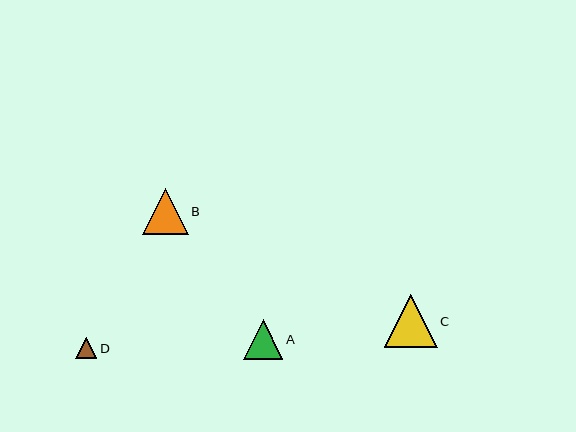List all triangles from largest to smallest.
From largest to smallest: C, B, A, D.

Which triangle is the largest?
Triangle C is the largest with a size of approximately 53 pixels.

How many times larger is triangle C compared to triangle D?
Triangle C is approximately 2.5 times the size of triangle D.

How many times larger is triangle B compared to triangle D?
Triangle B is approximately 2.2 times the size of triangle D.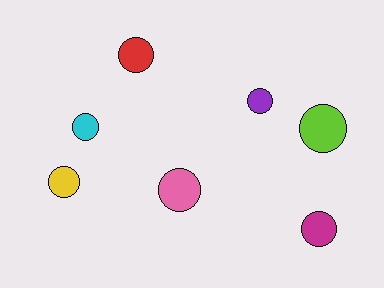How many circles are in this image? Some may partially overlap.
There are 7 circles.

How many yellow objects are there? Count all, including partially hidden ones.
There is 1 yellow object.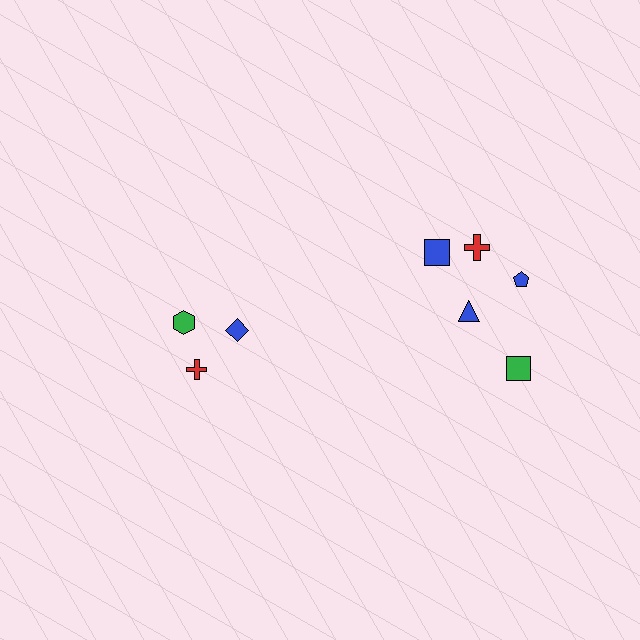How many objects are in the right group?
There are 5 objects.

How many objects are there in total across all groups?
There are 8 objects.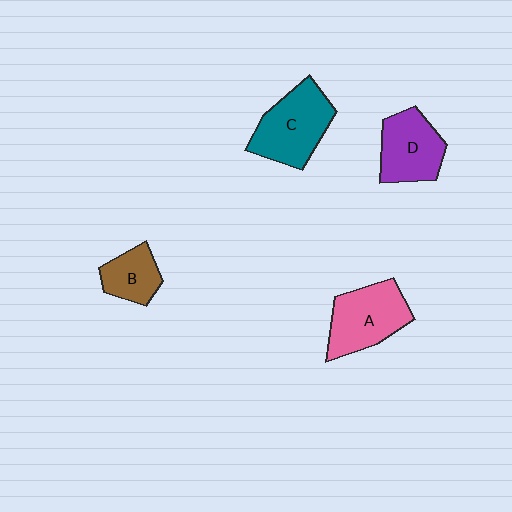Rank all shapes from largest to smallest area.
From largest to smallest: C (teal), A (pink), D (purple), B (brown).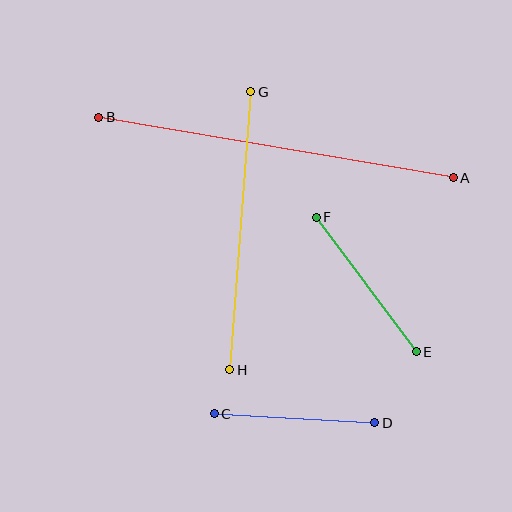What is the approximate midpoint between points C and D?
The midpoint is at approximately (294, 418) pixels.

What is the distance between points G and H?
The distance is approximately 279 pixels.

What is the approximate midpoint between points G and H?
The midpoint is at approximately (240, 231) pixels.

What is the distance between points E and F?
The distance is approximately 167 pixels.